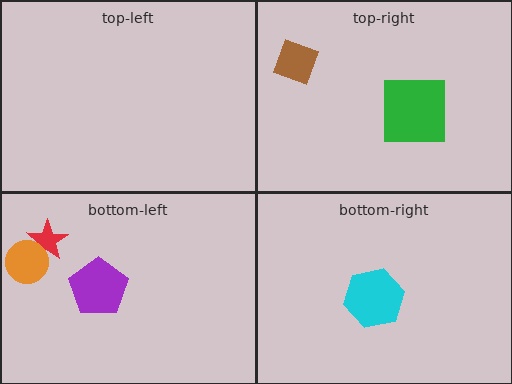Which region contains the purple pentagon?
The bottom-left region.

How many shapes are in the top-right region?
2.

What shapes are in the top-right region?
The green square, the brown diamond.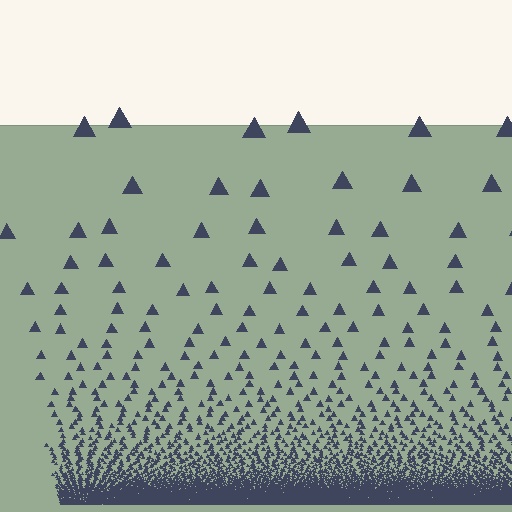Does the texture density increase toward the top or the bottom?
Density increases toward the bottom.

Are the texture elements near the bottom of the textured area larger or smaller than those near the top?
Smaller. The gradient is inverted — elements near the bottom are smaller and denser.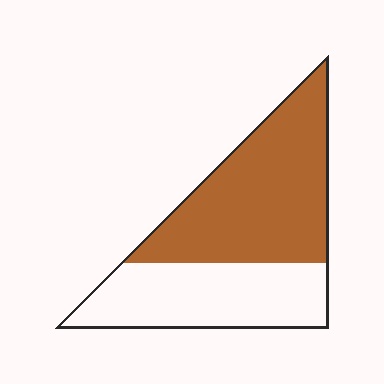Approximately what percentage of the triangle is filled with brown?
Approximately 60%.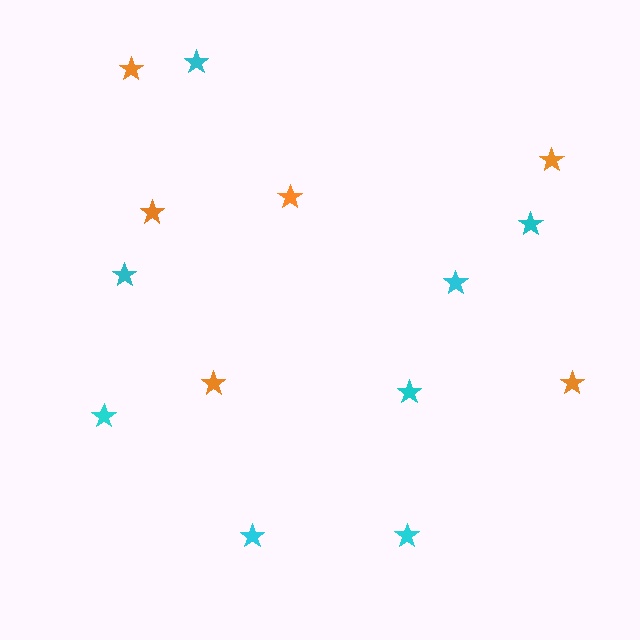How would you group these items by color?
There are 2 groups: one group of orange stars (6) and one group of cyan stars (8).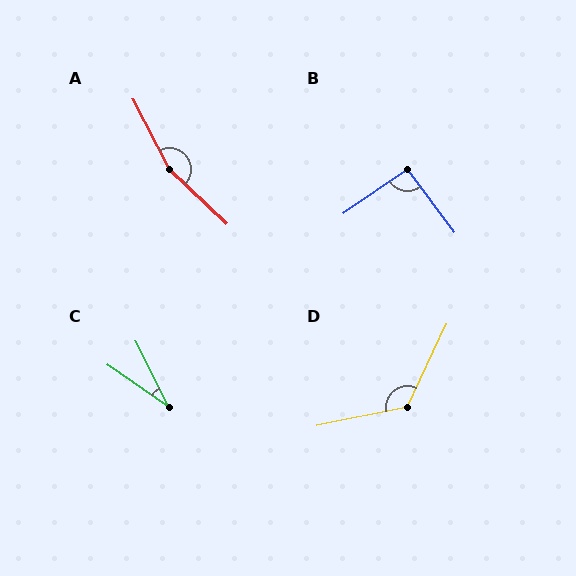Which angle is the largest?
A, at approximately 161 degrees.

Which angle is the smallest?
C, at approximately 28 degrees.